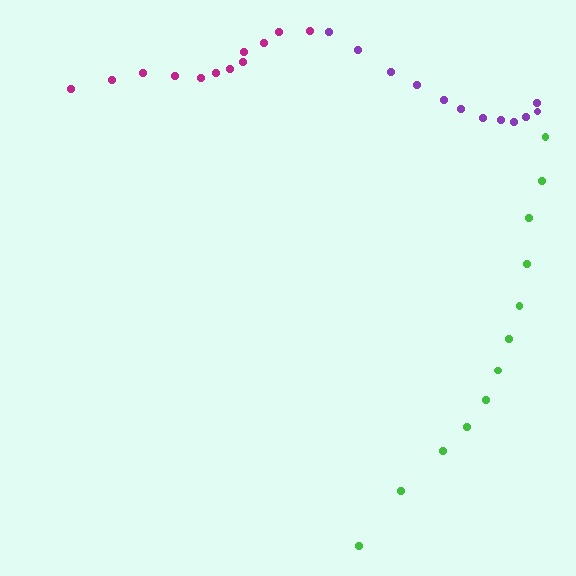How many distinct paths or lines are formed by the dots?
There are 3 distinct paths.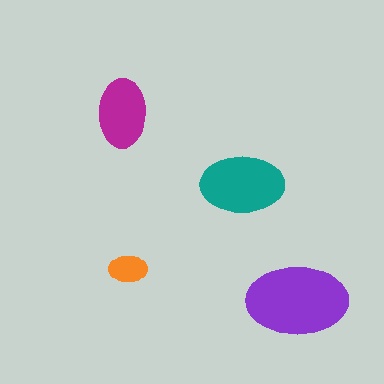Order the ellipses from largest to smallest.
the purple one, the teal one, the magenta one, the orange one.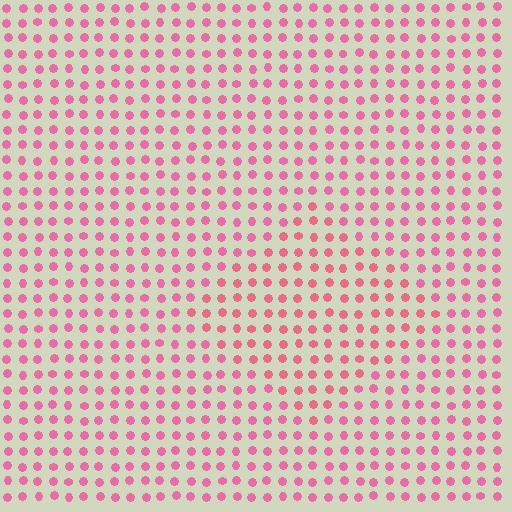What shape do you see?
I see a diamond.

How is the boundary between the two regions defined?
The boundary is defined purely by a slight shift in hue (about 16 degrees). Spacing, size, and orientation are identical on both sides.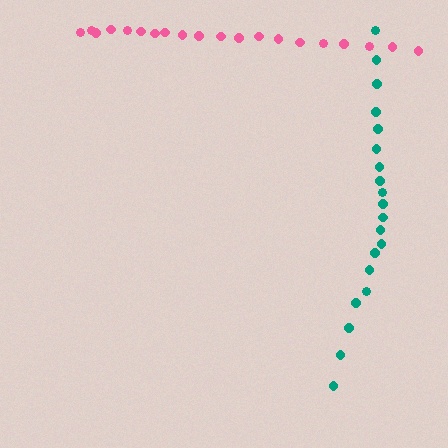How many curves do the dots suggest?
There are 2 distinct paths.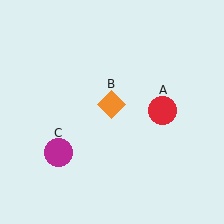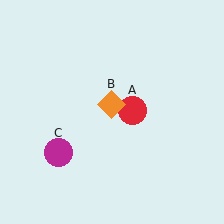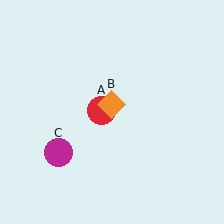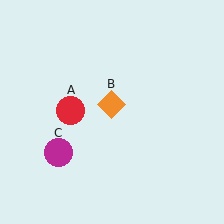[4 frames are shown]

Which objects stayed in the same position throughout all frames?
Orange diamond (object B) and magenta circle (object C) remained stationary.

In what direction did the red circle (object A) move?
The red circle (object A) moved left.